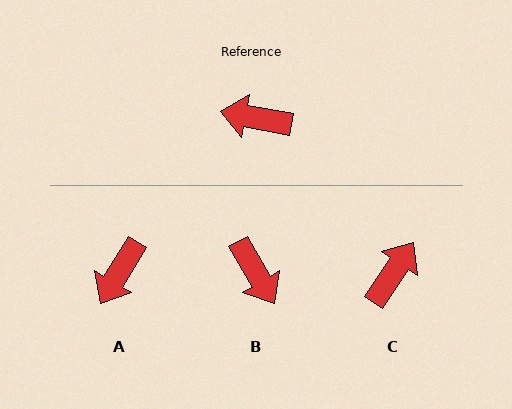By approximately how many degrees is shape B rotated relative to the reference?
Approximately 131 degrees counter-clockwise.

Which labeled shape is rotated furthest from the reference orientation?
B, about 131 degrees away.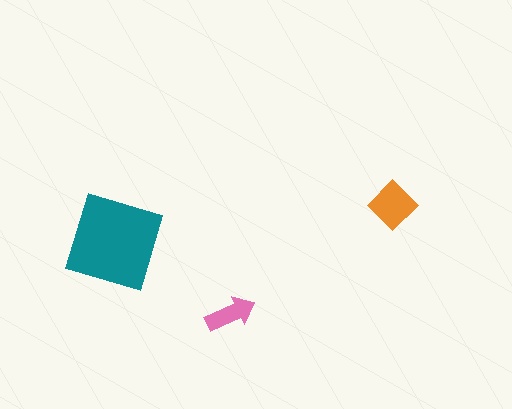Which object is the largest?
The teal square.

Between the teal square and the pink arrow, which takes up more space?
The teal square.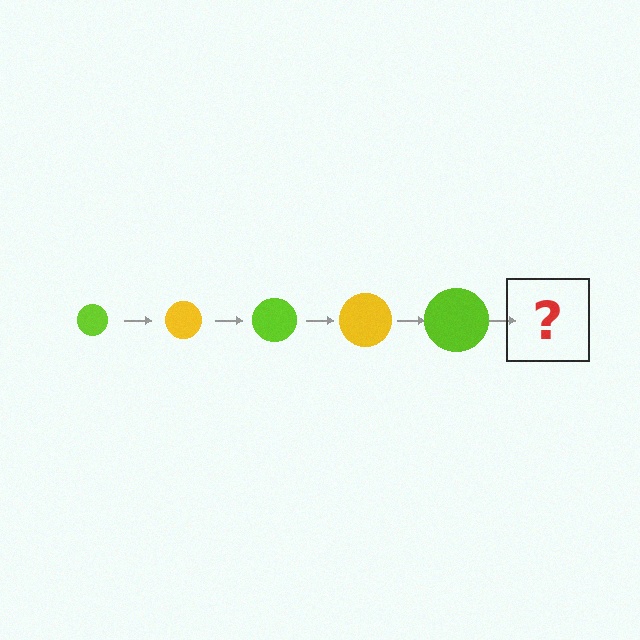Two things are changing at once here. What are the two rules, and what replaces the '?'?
The two rules are that the circle grows larger each step and the color cycles through lime and yellow. The '?' should be a yellow circle, larger than the previous one.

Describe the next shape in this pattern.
It should be a yellow circle, larger than the previous one.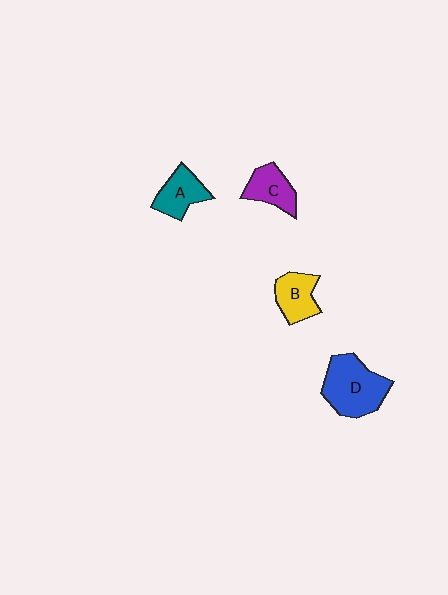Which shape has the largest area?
Shape D (blue).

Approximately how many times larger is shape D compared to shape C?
Approximately 1.8 times.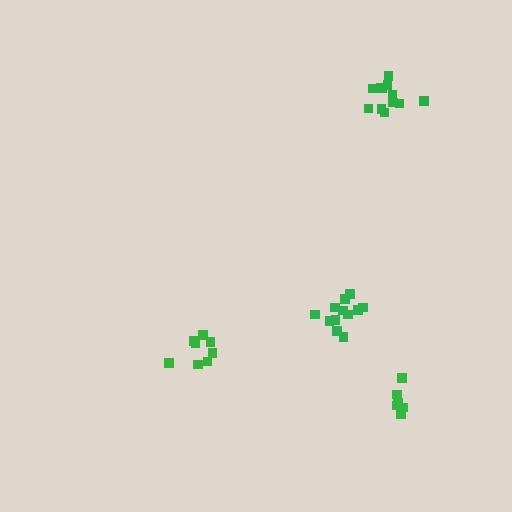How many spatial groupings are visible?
There are 4 spatial groupings.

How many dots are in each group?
Group 1: 12 dots, Group 2: 12 dots, Group 3: 8 dots, Group 4: 6 dots (38 total).